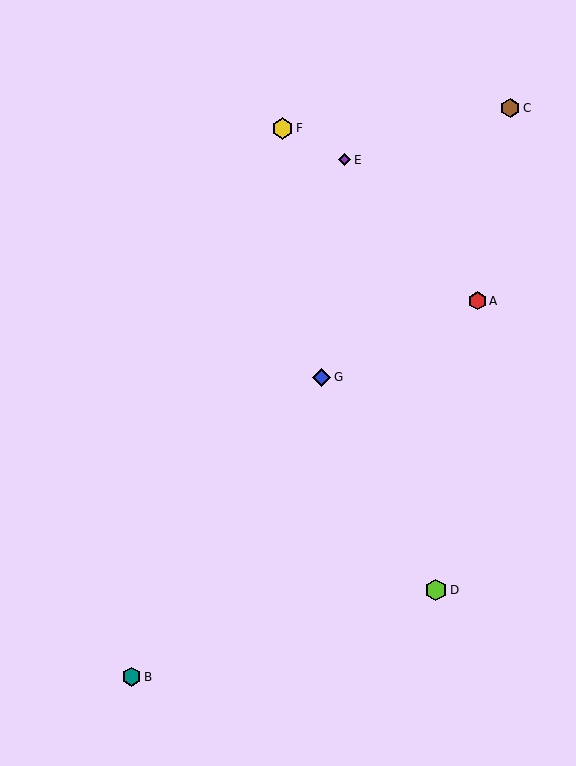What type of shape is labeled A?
Shape A is a red hexagon.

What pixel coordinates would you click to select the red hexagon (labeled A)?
Click at (477, 301) to select the red hexagon A.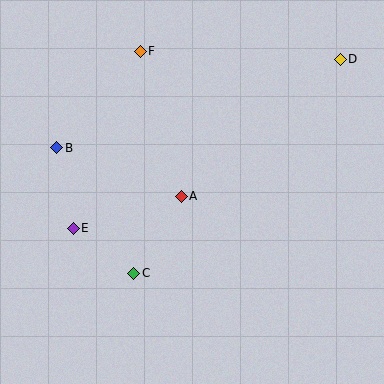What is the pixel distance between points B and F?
The distance between B and F is 128 pixels.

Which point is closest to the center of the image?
Point A at (181, 196) is closest to the center.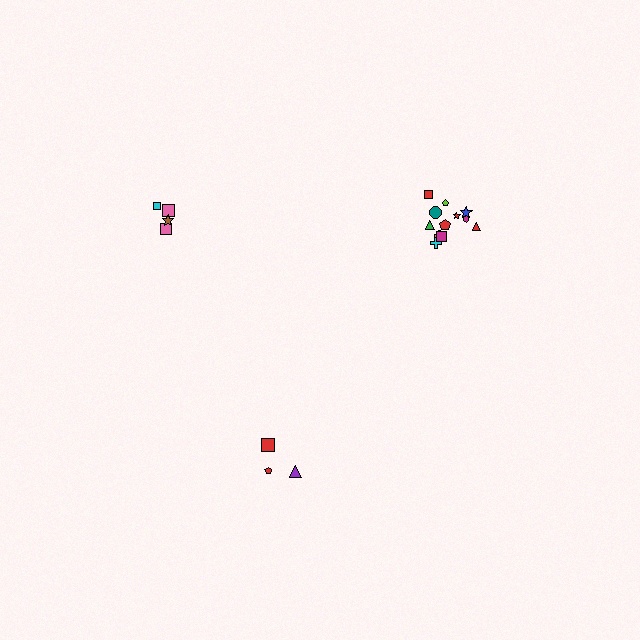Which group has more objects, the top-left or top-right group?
The top-right group.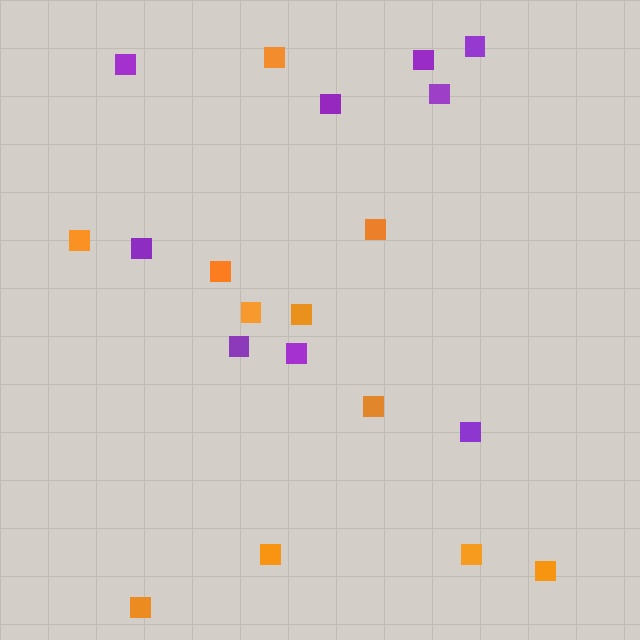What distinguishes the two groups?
There are 2 groups: one group of orange squares (11) and one group of purple squares (9).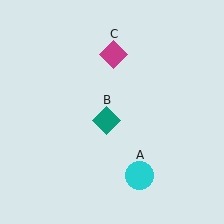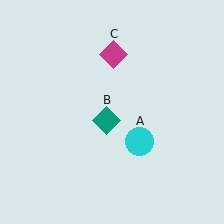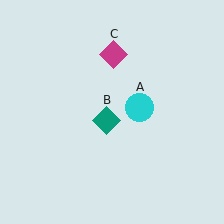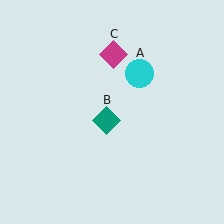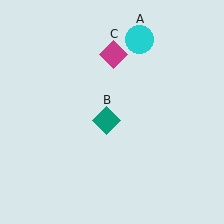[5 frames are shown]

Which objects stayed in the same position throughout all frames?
Teal diamond (object B) and magenta diamond (object C) remained stationary.